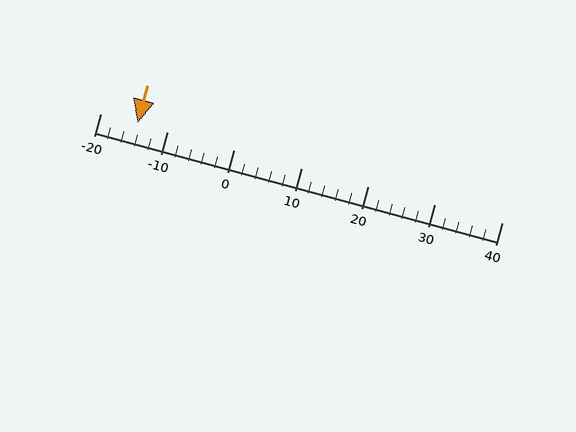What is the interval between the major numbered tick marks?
The major tick marks are spaced 10 units apart.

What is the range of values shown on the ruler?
The ruler shows values from -20 to 40.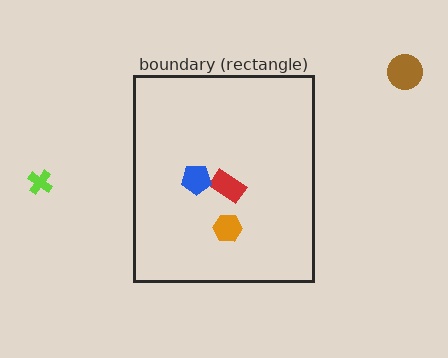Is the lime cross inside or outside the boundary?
Outside.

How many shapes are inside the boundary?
3 inside, 2 outside.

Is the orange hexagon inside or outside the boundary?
Inside.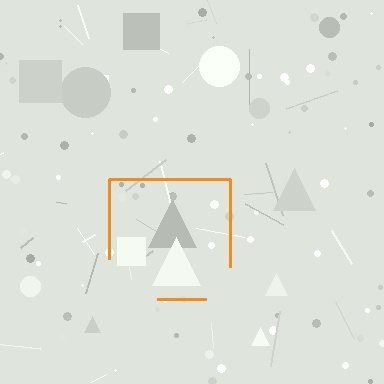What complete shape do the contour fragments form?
The contour fragments form a square.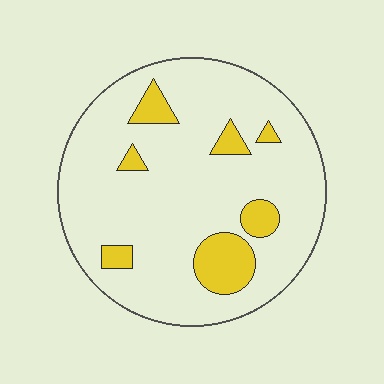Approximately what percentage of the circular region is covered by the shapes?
Approximately 15%.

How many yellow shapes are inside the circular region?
7.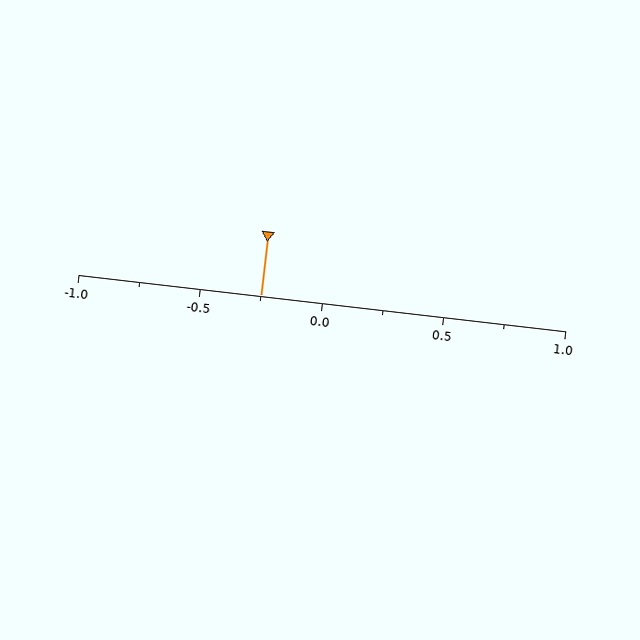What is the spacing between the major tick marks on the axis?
The major ticks are spaced 0.5 apart.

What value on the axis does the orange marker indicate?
The marker indicates approximately -0.25.